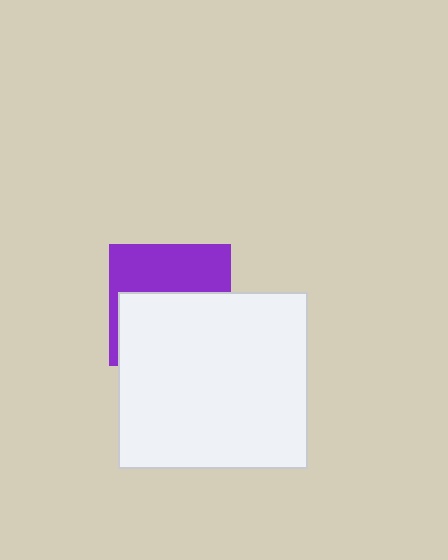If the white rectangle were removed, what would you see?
You would see the complete purple square.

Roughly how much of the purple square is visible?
A small part of it is visible (roughly 43%).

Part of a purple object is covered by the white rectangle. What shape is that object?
It is a square.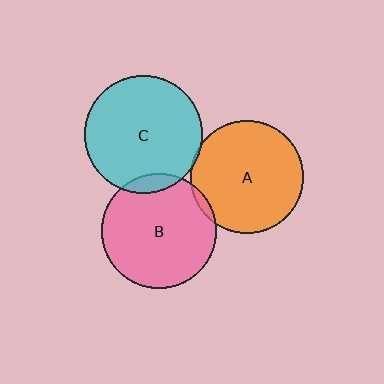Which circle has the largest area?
Circle C (cyan).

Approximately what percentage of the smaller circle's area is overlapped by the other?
Approximately 5%.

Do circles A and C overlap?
Yes.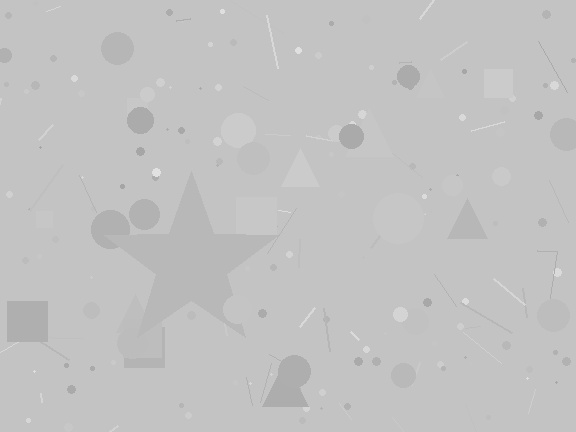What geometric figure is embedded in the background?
A star is embedded in the background.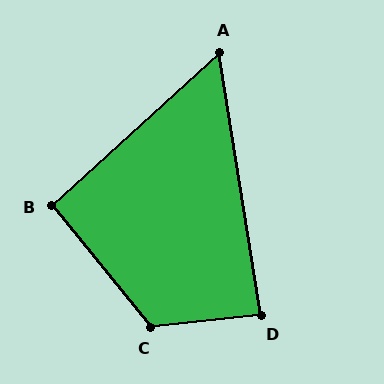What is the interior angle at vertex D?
Approximately 87 degrees (approximately right).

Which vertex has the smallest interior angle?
A, at approximately 57 degrees.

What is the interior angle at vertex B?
Approximately 93 degrees (approximately right).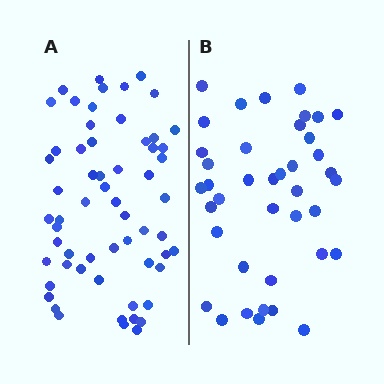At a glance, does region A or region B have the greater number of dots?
Region A (the left region) has more dots.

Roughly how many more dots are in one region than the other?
Region A has approximately 20 more dots than region B.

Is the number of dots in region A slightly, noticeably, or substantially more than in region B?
Region A has substantially more. The ratio is roughly 1.5 to 1.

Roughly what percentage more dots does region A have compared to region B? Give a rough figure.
About 50% more.